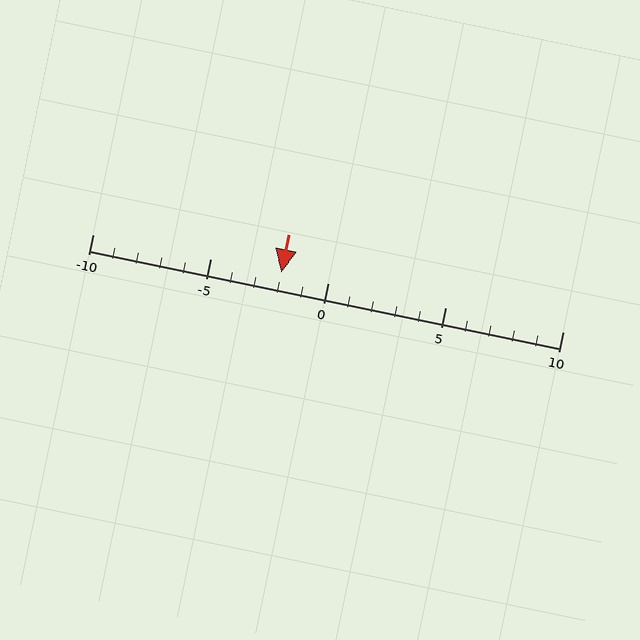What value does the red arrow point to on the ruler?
The red arrow points to approximately -2.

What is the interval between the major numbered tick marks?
The major tick marks are spaced 5 units apart.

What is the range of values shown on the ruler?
The ruler shows values from -10 to 10.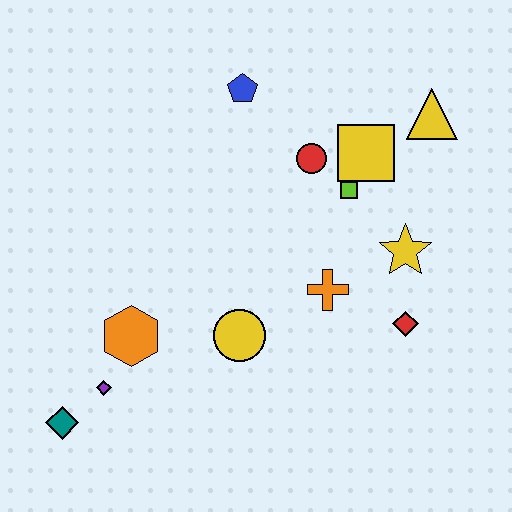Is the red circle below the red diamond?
No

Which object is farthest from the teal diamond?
The yellow triangle is farthest from the teal diamond.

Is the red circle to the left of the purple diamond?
No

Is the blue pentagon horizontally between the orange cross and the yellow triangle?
No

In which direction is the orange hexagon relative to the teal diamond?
The orange hexagon is above the teal diamond.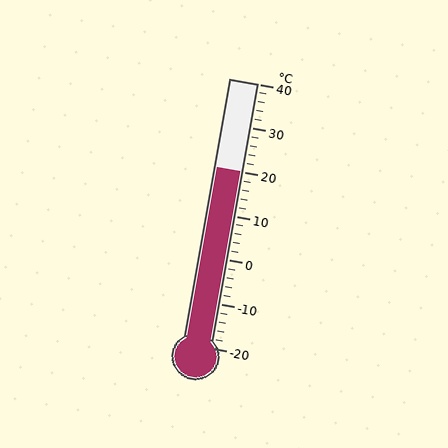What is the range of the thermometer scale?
The thermometer scale ranges from -20°C to 40°C.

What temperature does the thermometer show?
The thermometer shows approximately 20°C.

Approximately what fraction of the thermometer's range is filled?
The thermometer is filled to approximately 65% of its range.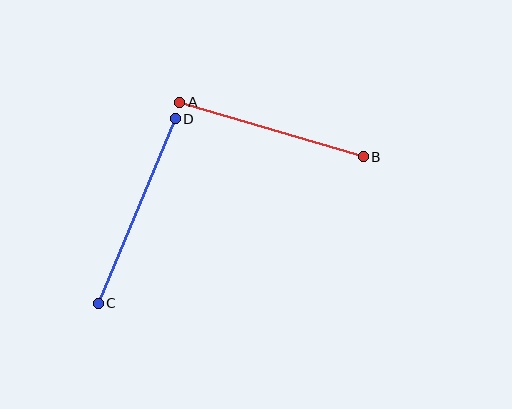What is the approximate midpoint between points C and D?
The midpoint is at approximately (137, 211) pixels.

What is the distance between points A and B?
The distance is approximately 192 pixels.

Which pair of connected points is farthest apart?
Points C and D are farthest apart.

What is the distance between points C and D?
The distance is approximately 200 pixels.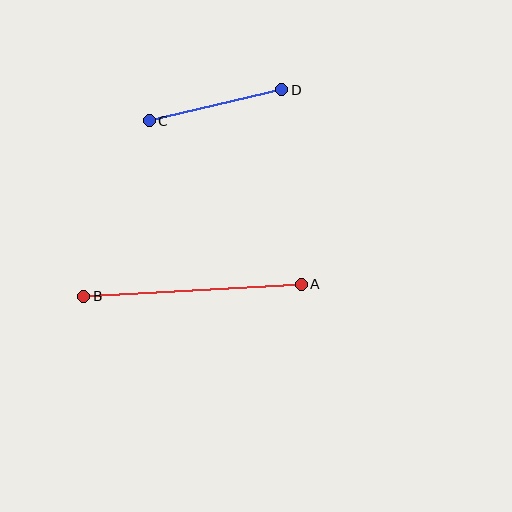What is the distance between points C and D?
The distance is approximately 136 pixels.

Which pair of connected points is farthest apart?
Points A and B are farthest apart.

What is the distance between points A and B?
The distance is approximately 218 pixels.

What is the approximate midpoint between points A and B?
The midpoint is at approximately (193, 290) pixels.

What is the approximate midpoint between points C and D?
The midpoint is at approximately (216, 105) pixels.